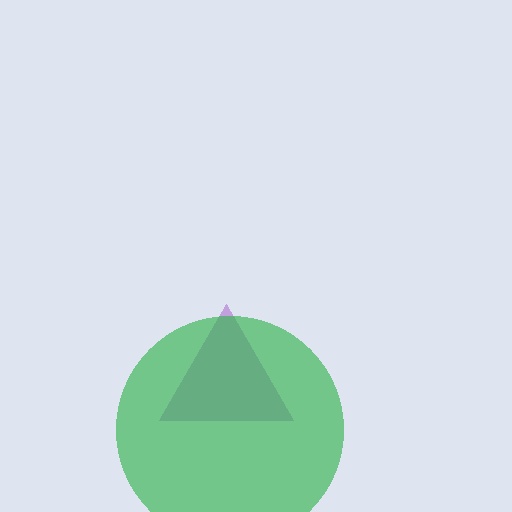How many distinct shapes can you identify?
There are 2 distinct shapes: a purple triangle, a green circle.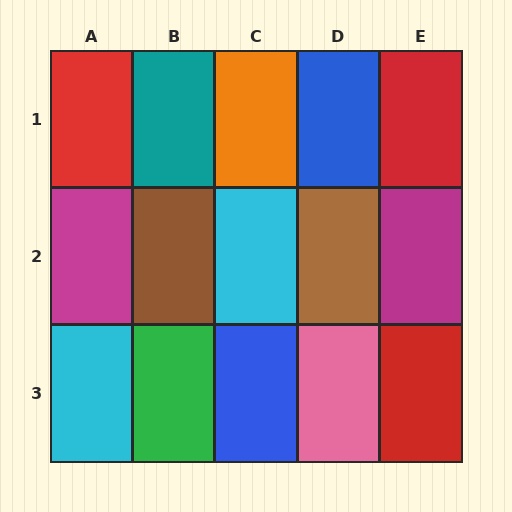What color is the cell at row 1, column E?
Red.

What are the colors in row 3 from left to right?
Cyan, green, blue, pink, red.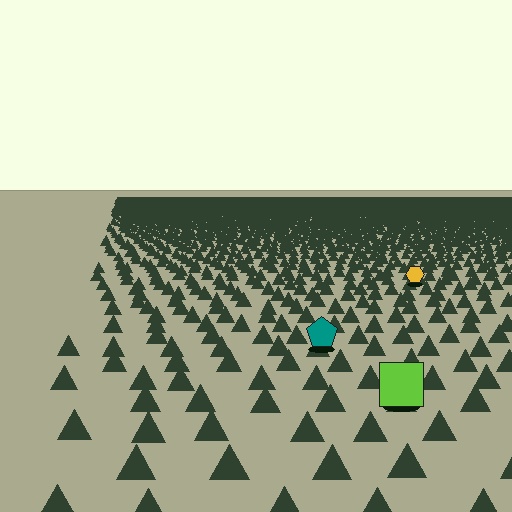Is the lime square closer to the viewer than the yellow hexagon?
Yes. The lime square is closer — you can tell from the texture gradient: the ground texture is coarser near it.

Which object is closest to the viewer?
The lime square is closest. The texture marks near it are larger and more spread out.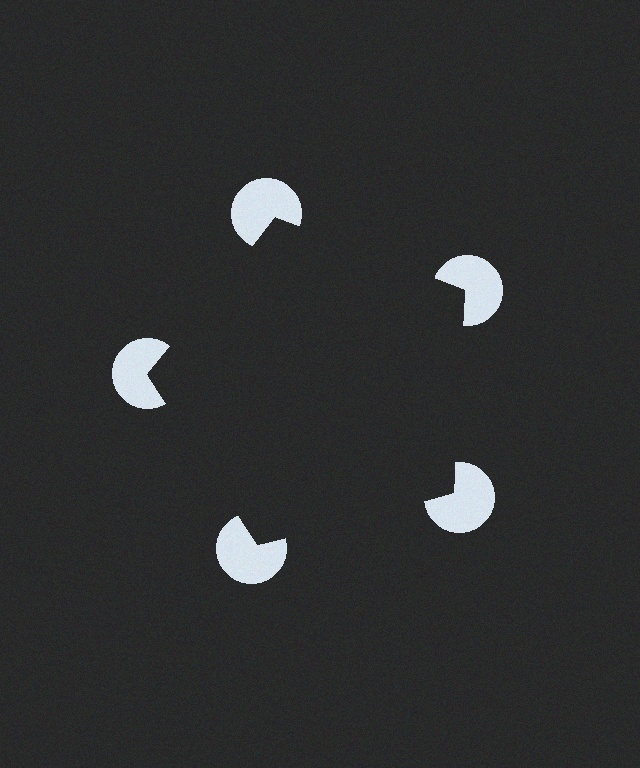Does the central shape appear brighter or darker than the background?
It typically appears slightly darker than the background, even though no actual brightness change is drawn.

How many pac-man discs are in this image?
There are 5 — one at each vertex of the illusory pentagon.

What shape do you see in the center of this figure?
An illusory pentagon — its edges are inferred from the aligned wedge cuts in the pac-man discs, not physically drawn.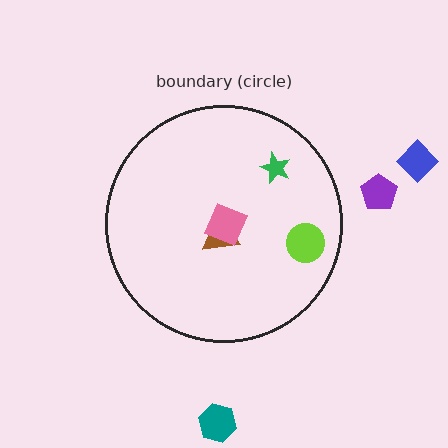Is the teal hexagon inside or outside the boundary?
Outside.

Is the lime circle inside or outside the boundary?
Inside.